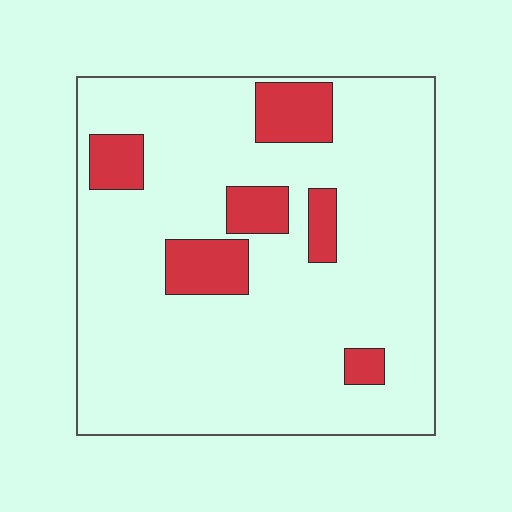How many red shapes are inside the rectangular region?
6.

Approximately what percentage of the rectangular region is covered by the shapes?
Approximately 15%.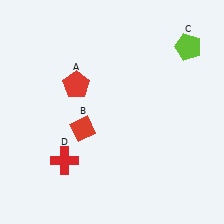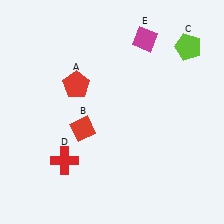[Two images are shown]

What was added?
A magenta diamond (E) was added in Image 2.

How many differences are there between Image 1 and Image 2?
There is 1 difference between the two images.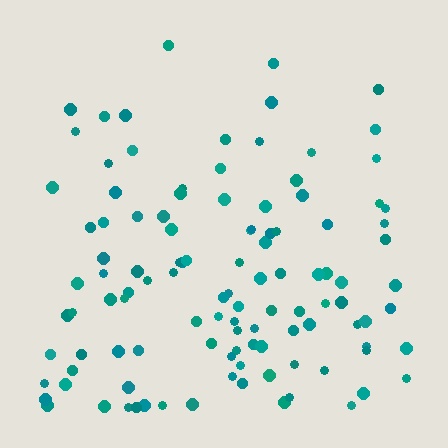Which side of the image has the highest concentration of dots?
The bottom.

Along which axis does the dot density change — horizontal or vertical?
Vertical.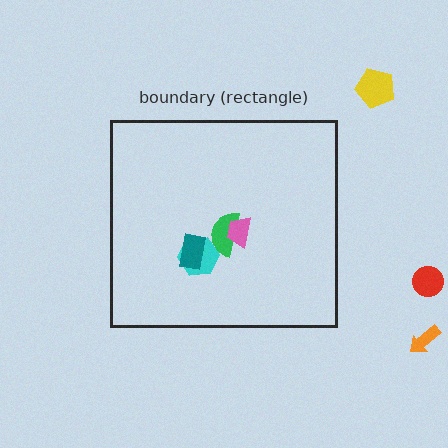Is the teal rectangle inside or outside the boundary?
Inside.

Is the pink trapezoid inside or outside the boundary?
Inside.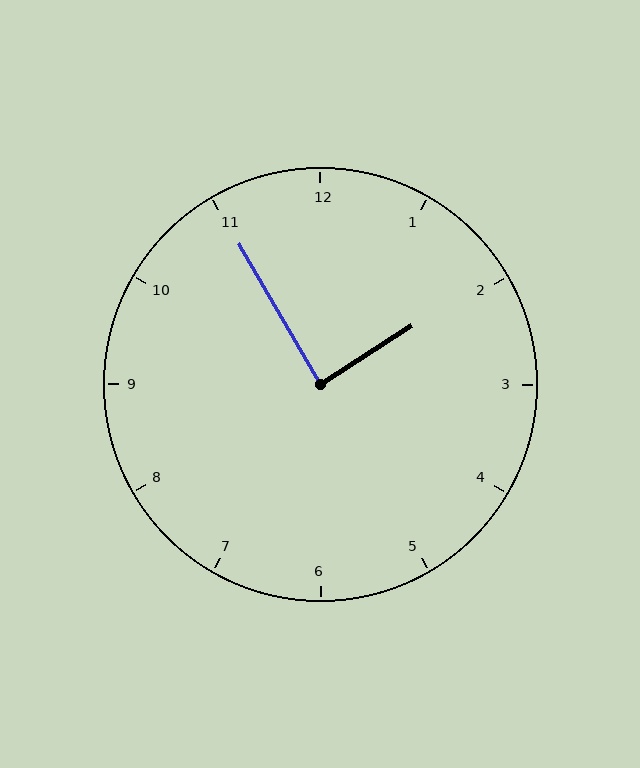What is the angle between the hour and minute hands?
Approximately 88 degrees.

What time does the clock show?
1:55.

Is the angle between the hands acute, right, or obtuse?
It is right.